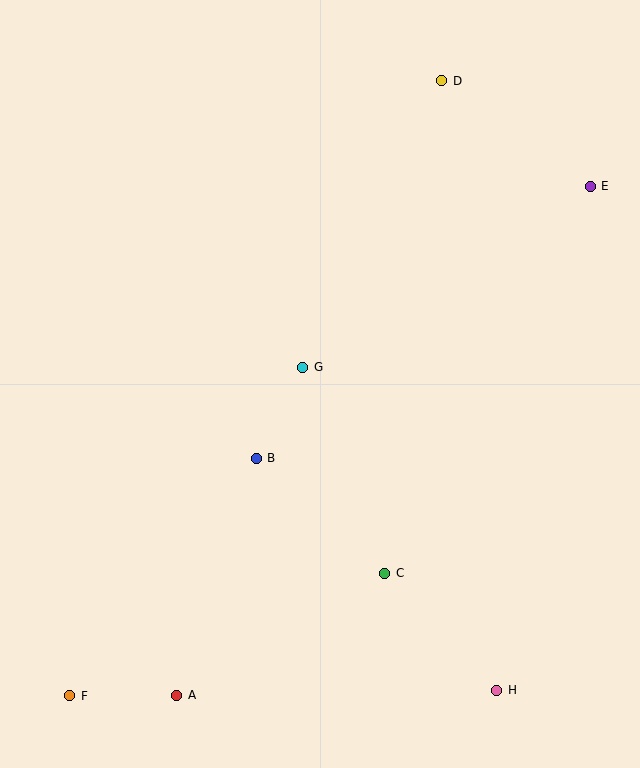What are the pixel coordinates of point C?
Point C is at (385, 573).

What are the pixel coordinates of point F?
Point F is at (70, 696).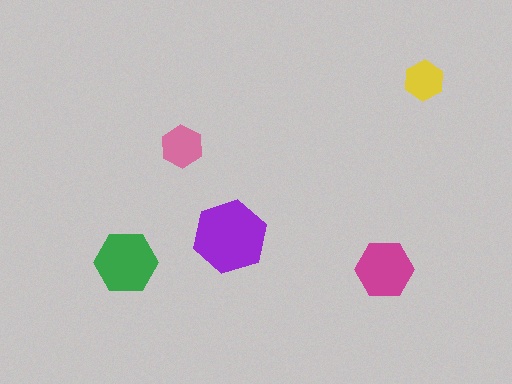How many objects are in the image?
There are 5 objects in the image.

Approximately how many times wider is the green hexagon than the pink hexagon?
About 1.5 times wider.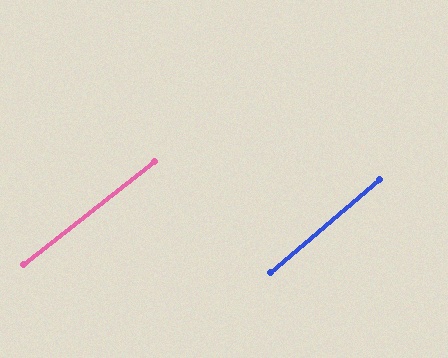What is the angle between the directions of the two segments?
Approximately 2 degrees.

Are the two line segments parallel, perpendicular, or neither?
Parallel — their directions differ by only 1.8°.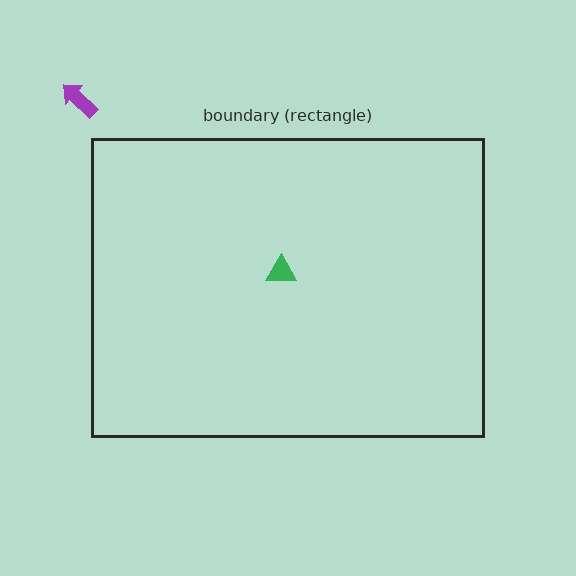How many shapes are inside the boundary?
1 inside, 1 outside.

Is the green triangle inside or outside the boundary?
Inside.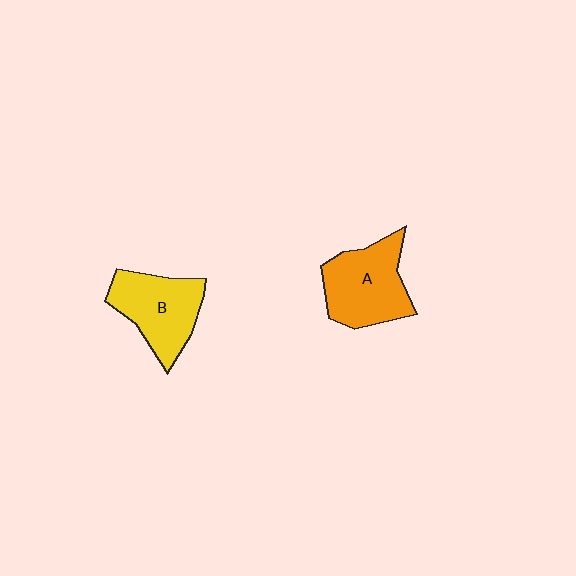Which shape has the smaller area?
Shape B (yellow).